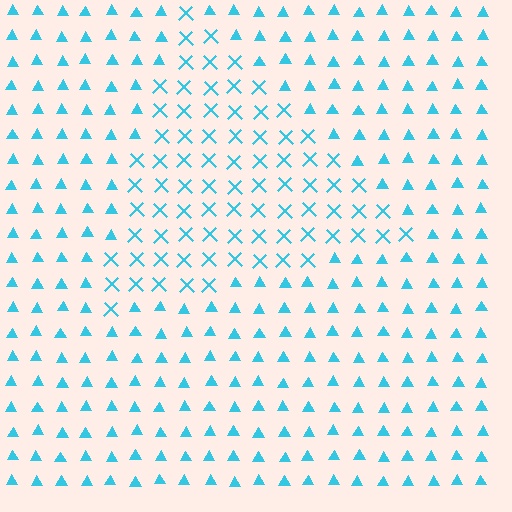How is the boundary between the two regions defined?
The boundary is defined by a change in element shape: X marks inside vs. triangles outside. All elements share the same color and spacing.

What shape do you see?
I see a triangle.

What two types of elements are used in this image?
The image uses X marks inside the triangle region and triangles outside it.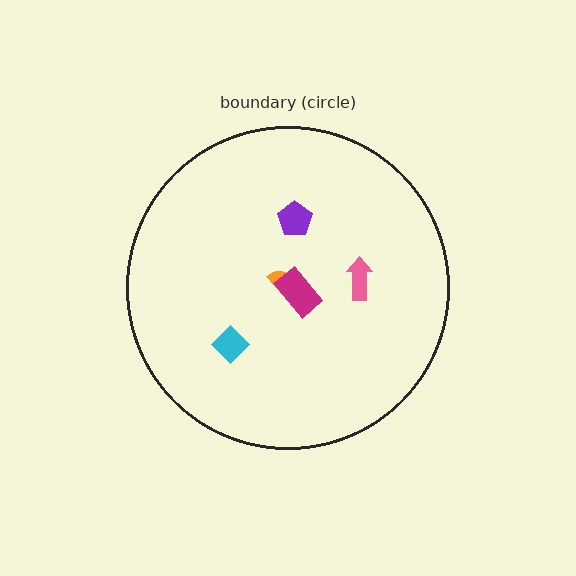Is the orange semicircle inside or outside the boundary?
Inside.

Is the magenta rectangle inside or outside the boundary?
Inside.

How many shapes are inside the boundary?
5 inside, 0 outside.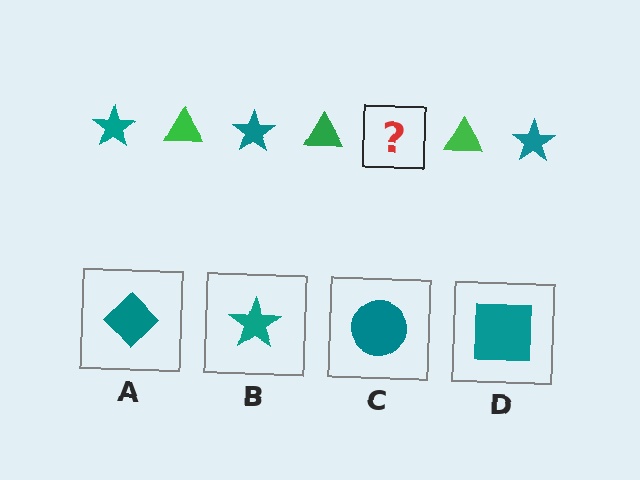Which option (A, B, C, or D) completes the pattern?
B.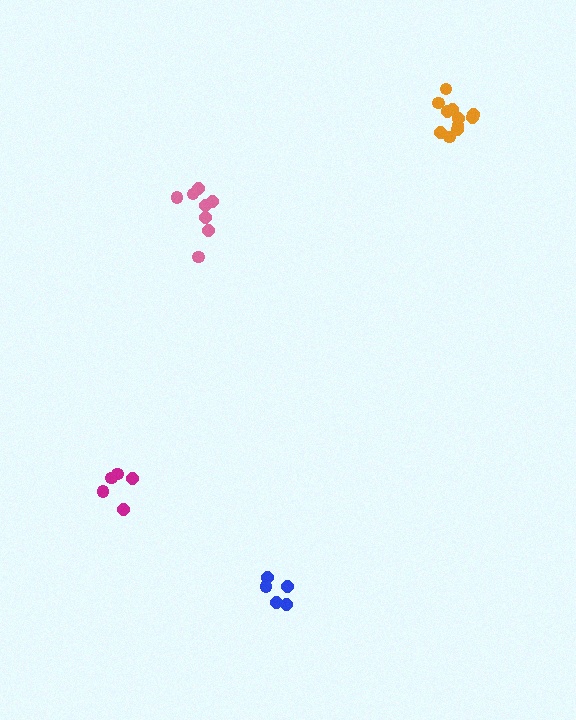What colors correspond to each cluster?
The clusters are colored: magenta, pink, orange, blue.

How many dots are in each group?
Group 1: 5 dots, Group 2: 8 dots, Group 3: 11 dots, Group 4: 5 dots (29 total).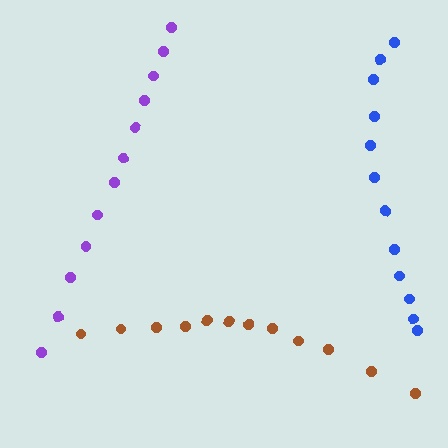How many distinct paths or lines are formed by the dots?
There are 3 distinct paths.